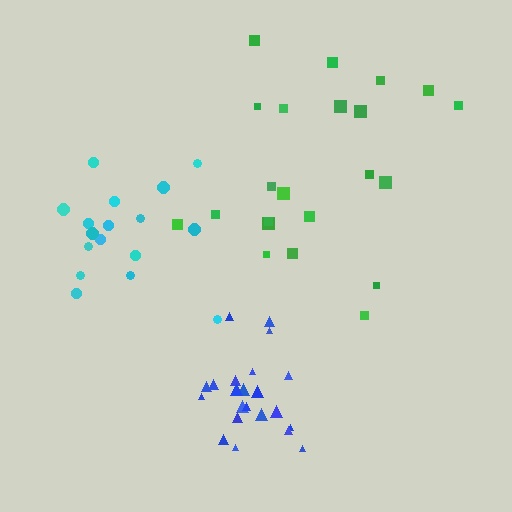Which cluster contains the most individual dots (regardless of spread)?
Green (22).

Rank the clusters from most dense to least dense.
blue, cyan, green.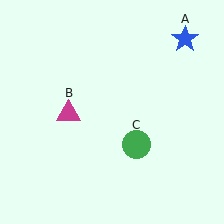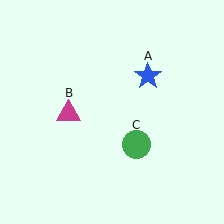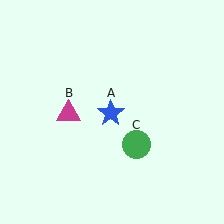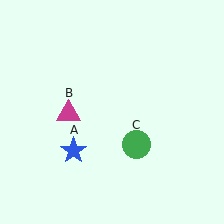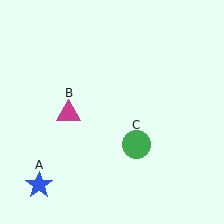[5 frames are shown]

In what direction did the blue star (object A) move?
The blue star (object A) moved down and to the left.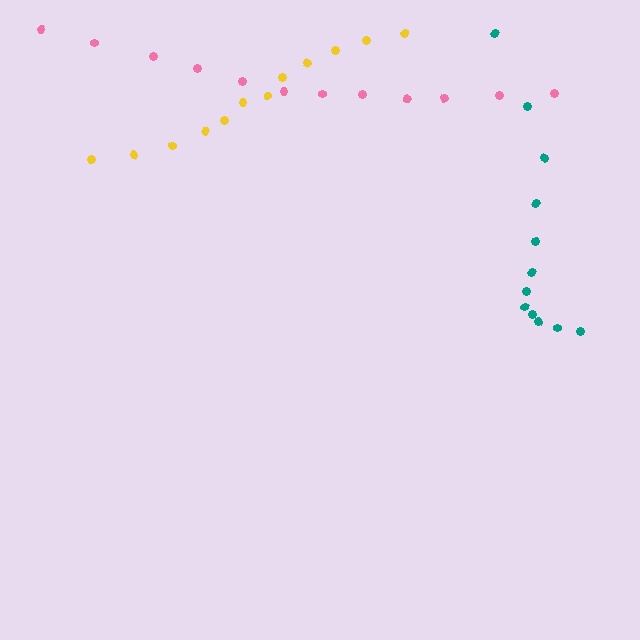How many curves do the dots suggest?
There are 3 distinct paths.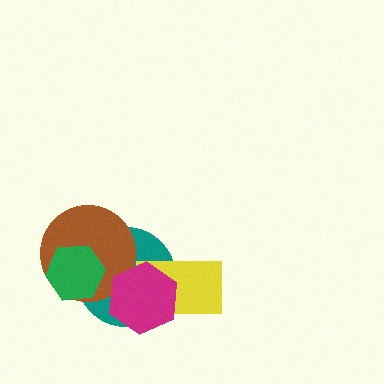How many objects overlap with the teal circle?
4 objects overlap with the teal circle.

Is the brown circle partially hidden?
Yes, it is partially covered by another shape.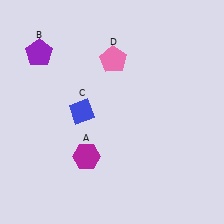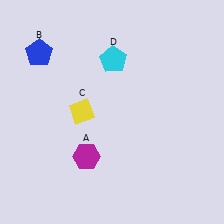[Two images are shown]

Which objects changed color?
B changed from purple to blue. C changed from blue to yellow. D changed from pink to cyan.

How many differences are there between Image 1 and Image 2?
There are 3 differences between the two images.